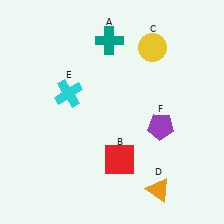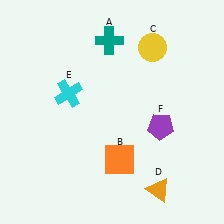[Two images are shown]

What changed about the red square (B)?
In Image 1, B is red. In Image 2, it changed to orange.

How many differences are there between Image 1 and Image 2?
There is 1 difference between the two images.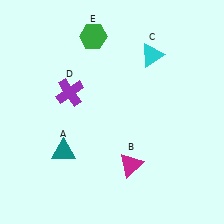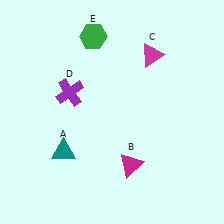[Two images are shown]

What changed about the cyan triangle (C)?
In Image 1, C is cyan. In Image 2, it changed to magenta.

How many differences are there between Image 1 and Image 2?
There is 1 difference between the two images.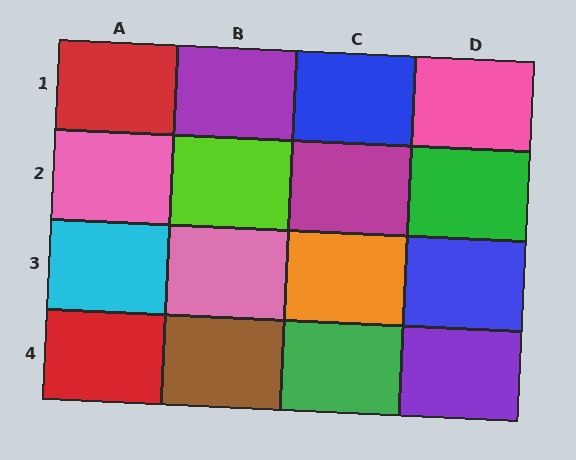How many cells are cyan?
1 cell is cyan.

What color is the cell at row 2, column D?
Green.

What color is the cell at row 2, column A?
Pink.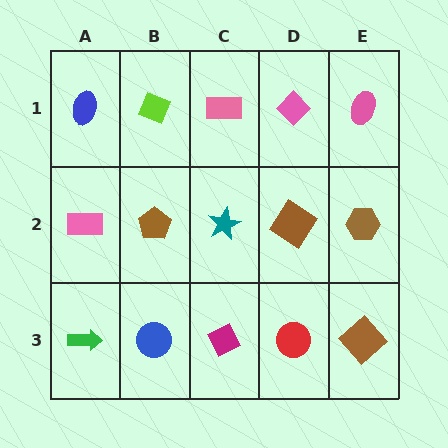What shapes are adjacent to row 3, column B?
A brown pentagon (row 2, column B), a green arrow (row 3, column A), a magenta diamond (row 3, column C).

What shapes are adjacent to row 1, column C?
A teal star (row 2, column C), a lime diamond (row 1, column B), a pink diamond (row 1, column D).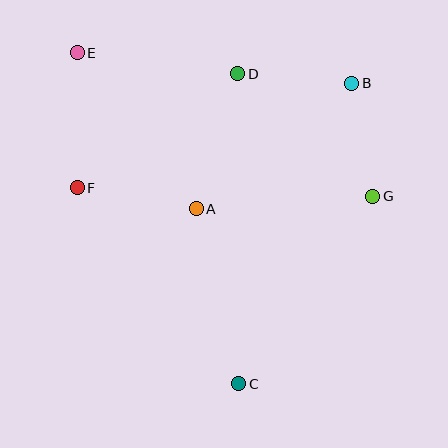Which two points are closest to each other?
Points B and G are closest to each other.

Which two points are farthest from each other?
Points C and E are farthest from each other.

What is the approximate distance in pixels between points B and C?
The distance between B and C is approximately 321 pixels.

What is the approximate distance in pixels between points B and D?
The distance between B and D is approximately 115 pixels.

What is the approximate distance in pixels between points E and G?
The distance between E and G is approximately 328 pixels.